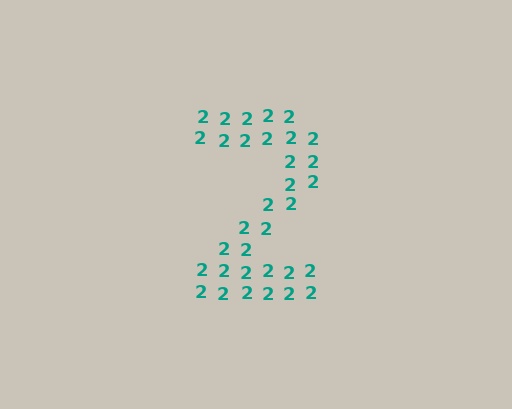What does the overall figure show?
The overall figure shows the digit 2.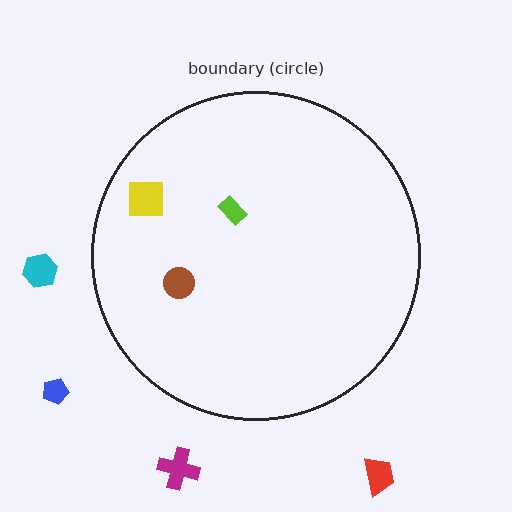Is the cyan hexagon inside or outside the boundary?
Outside.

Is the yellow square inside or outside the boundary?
Inside.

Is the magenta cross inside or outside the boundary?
Outside.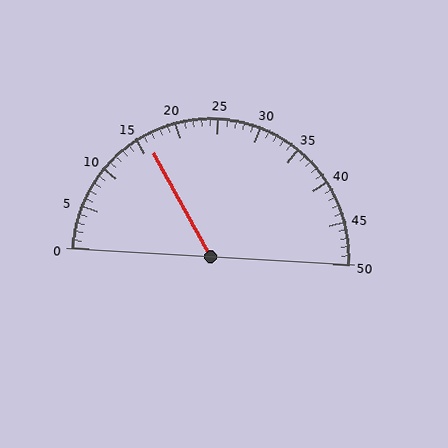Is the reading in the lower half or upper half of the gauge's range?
The reading is in the lower half of the range (0 to 50).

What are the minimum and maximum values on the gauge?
The gauge ranges from 0 to 50.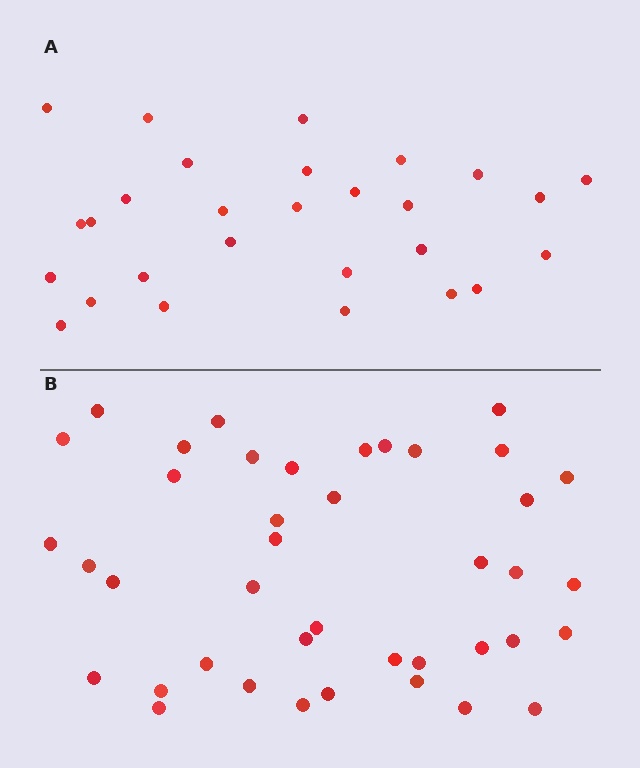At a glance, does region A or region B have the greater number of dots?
Region B (the bottom region) has more dots.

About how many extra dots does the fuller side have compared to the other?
Region B has approximately 15 more dots than region A.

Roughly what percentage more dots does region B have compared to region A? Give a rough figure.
About 45% more.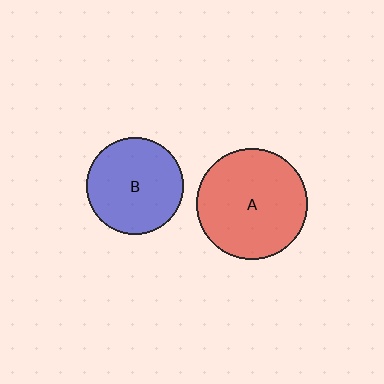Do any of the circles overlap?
No, none of the circles overlap.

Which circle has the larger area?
Circle A (red).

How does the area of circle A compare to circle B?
Approximately 1.3 times.